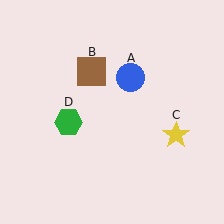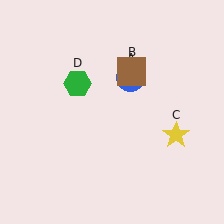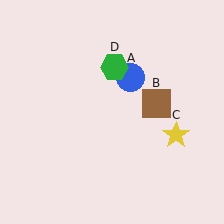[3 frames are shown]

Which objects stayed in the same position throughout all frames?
Blue circle (object A) and yellow star (object C) remained stationary.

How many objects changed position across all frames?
2 objects changed position: brown square (object B), green hexagon (object D).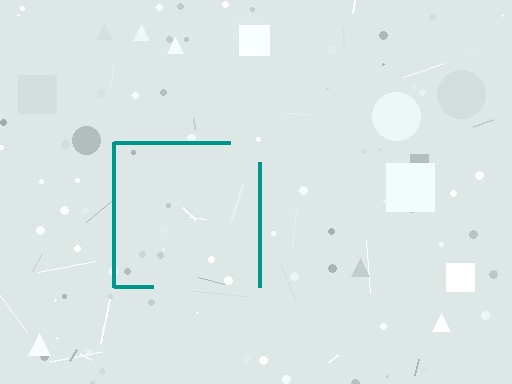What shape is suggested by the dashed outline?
The dashed outline suggests a square.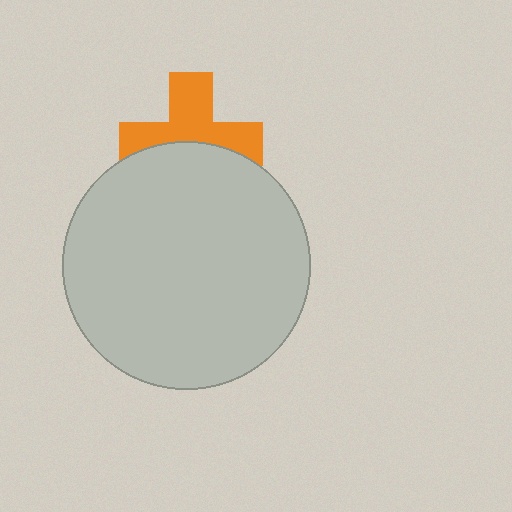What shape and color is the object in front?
The object in front is a light gray circle.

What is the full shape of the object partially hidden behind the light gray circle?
The partially hidden object is an orange cross.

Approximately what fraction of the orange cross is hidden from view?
Roughly 43% of the orange cross is hidden behind the light gray circle.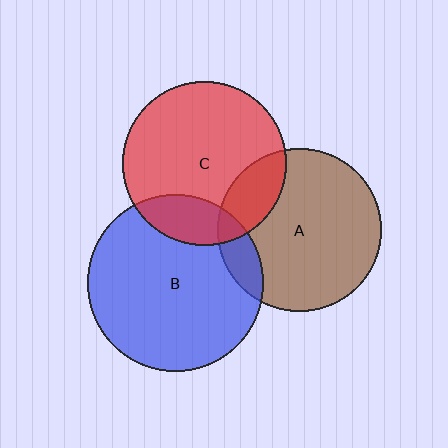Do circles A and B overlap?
Yes.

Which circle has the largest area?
Circle B (blue).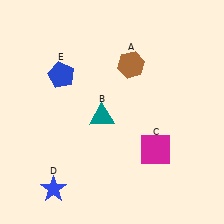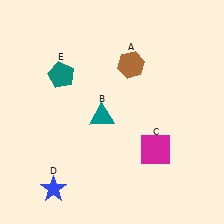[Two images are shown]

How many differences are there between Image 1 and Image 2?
There is 1 difference between the two images.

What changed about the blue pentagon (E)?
In Image 1, E is blue. In Image 2, it changed to teal.